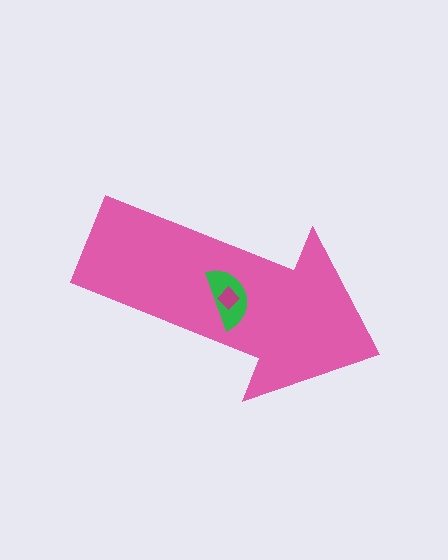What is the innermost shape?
The magenta diamond.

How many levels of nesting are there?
3.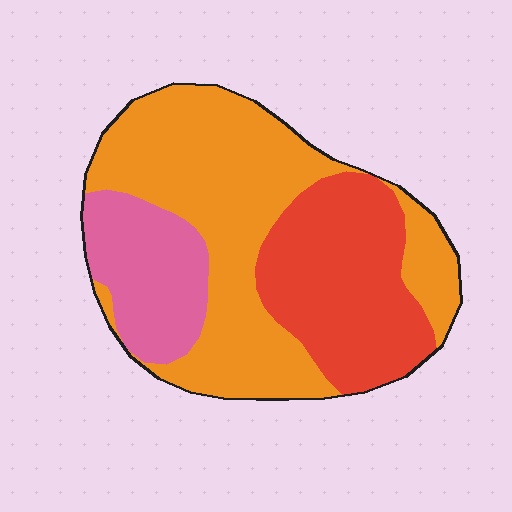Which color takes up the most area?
Orange, at roughly 50%.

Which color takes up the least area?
Pink, at roughly 20%.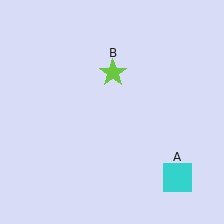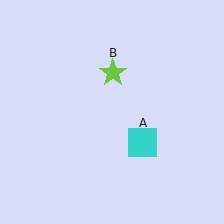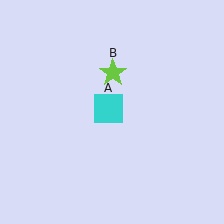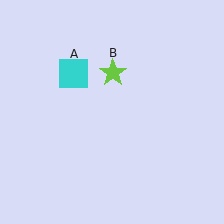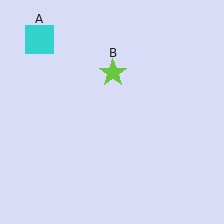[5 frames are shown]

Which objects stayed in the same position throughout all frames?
Lime star (object B) remained stationary.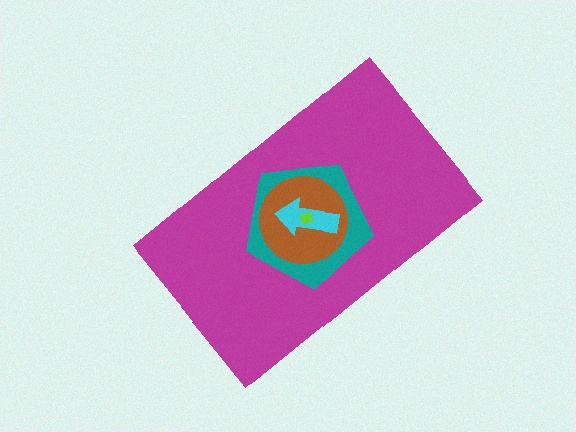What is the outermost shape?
The magenta rectangle.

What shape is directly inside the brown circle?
The cyan arrow.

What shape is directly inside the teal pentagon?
The brown circle.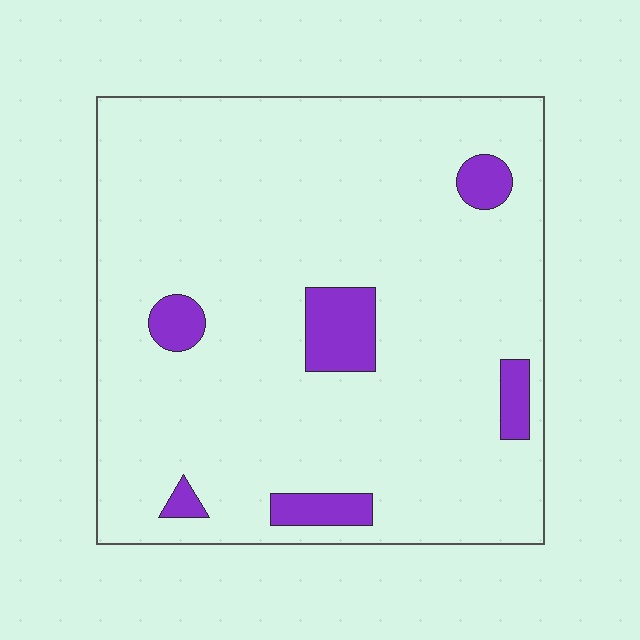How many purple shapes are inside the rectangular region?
6.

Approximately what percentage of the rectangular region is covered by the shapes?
Approximately 10%.